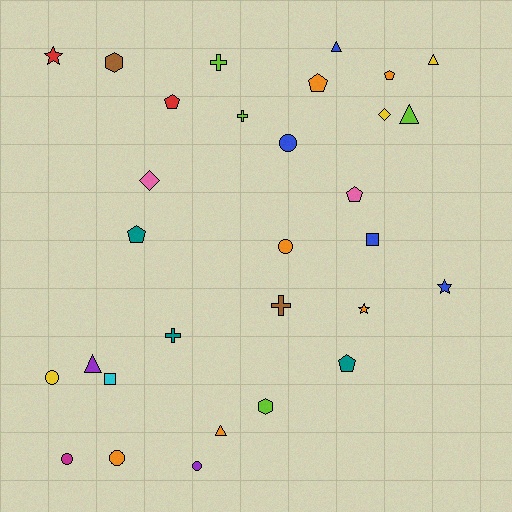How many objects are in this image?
There are 30 objects.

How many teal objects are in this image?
There are 3 teal objects.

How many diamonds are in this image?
There are 2 diamonds.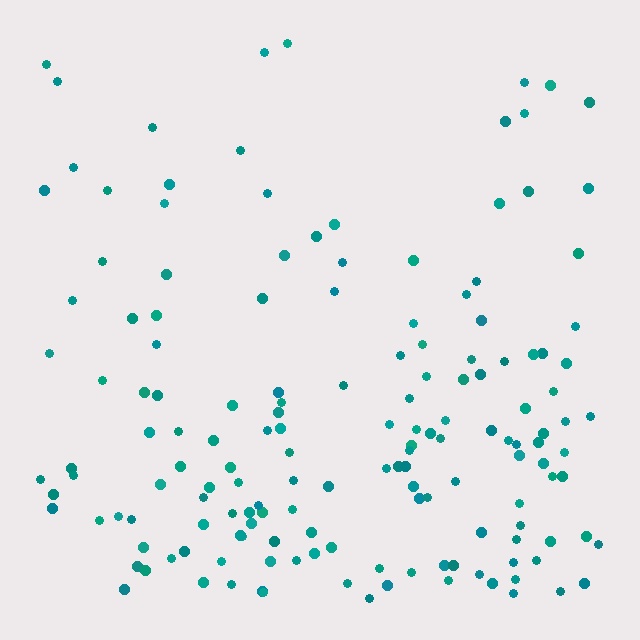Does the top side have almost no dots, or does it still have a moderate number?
Still a moderate number, just noticeably fewer than the bottom.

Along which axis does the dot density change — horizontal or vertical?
Vertical.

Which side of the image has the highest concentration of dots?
The bottom.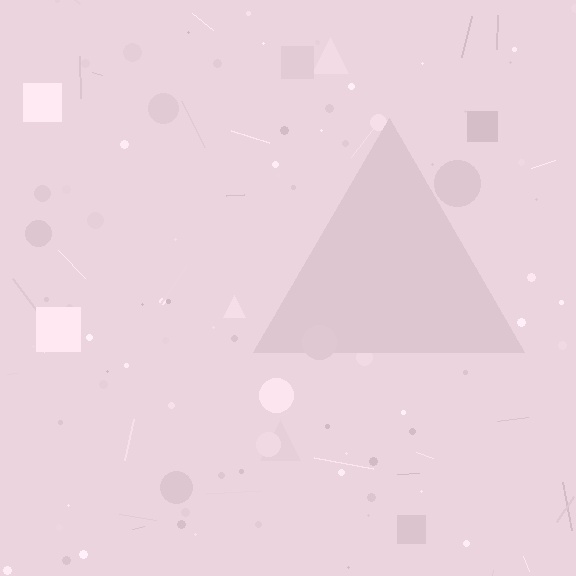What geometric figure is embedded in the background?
A triangle is embedded in the background.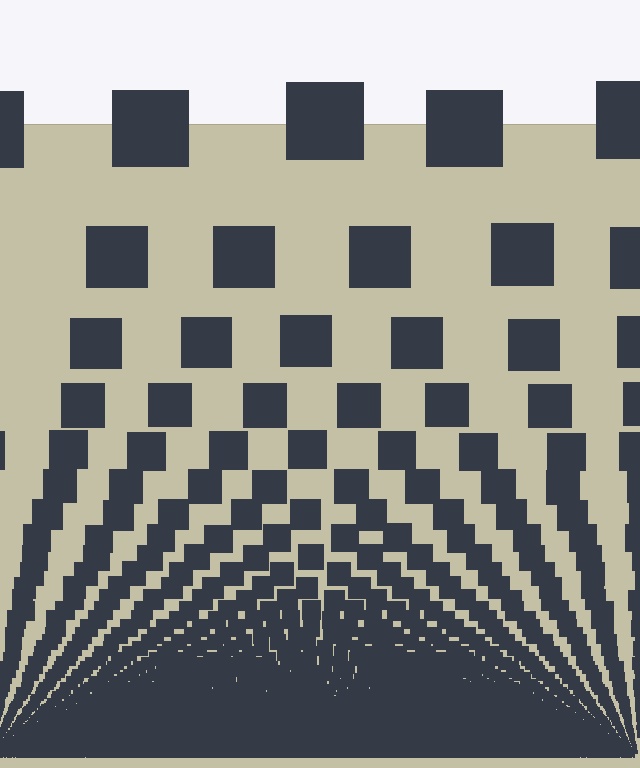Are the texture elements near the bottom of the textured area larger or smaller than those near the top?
Smaller. The gradient is inverted — elements near the bottom are smaller and denser.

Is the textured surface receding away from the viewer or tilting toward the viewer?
The surface appears to tilt toward the viewer. Texture elements get larger and sparser toward the top.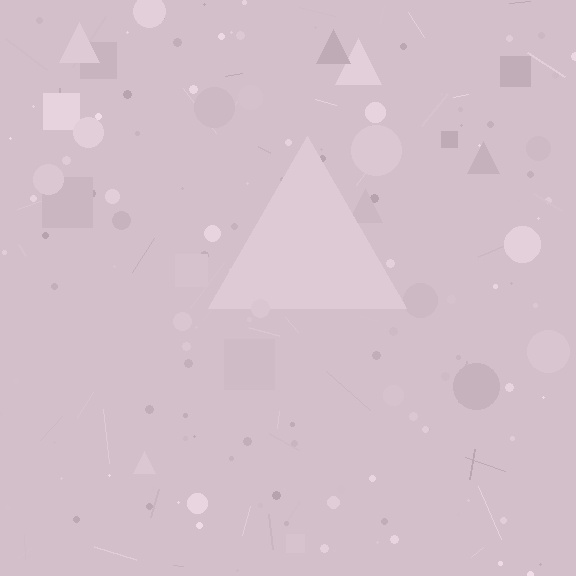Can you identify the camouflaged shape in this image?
The camouflaged shape is a triangle.